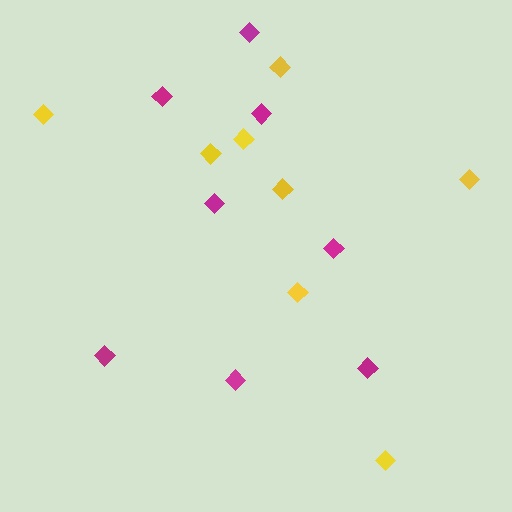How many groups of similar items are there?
There are 2 groups: one group of magenta diamonds (8) and one group of yellow diamonds (8).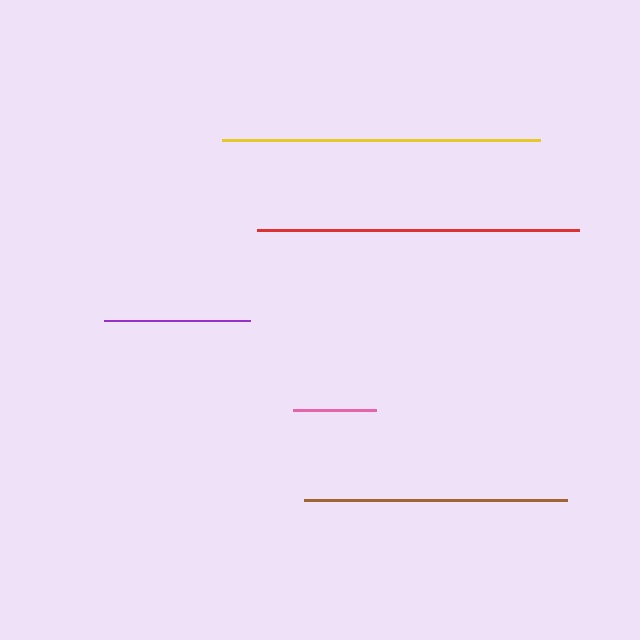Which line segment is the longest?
The red line is the longest at approximately 322 pixels.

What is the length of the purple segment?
The purple segment is approximately 147 pixels long.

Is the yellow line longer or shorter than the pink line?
The yellow line is longer than the pink line.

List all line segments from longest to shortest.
From longest to shortest: red, yellow, brown, purple, pink.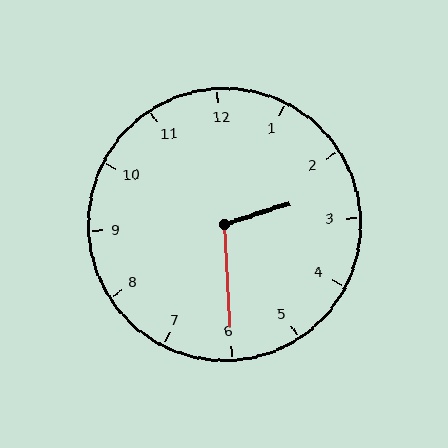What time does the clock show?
2:30.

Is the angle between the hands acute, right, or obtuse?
It is obtuse.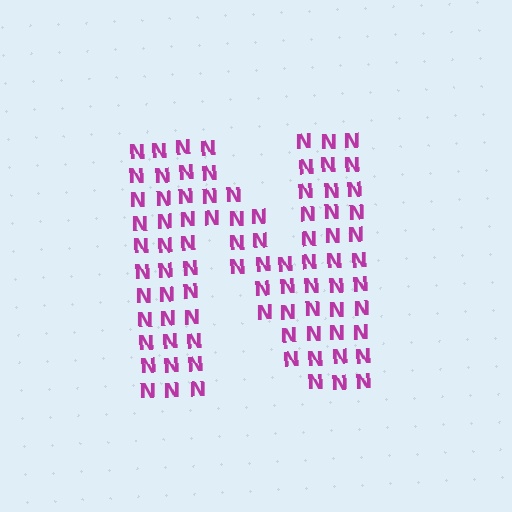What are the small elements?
The small elements are letter N's.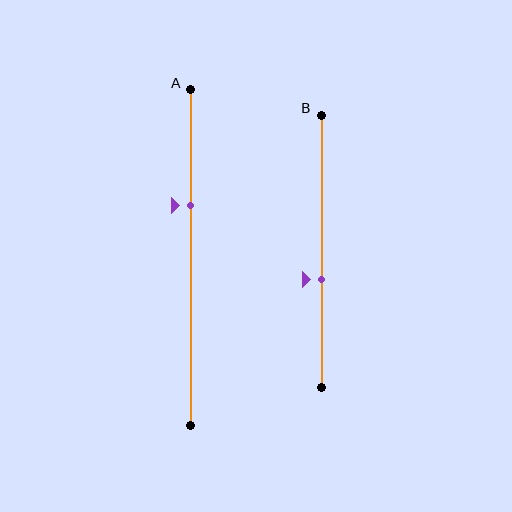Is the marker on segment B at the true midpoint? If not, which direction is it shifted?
No, the marker on segment B is shifted downward by about 10% of the segment length.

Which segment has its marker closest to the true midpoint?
Segment B has its marker closest to the true midpoint.